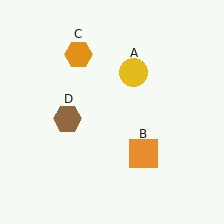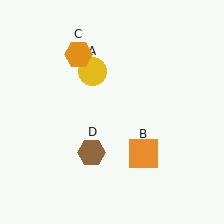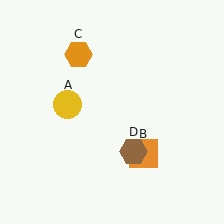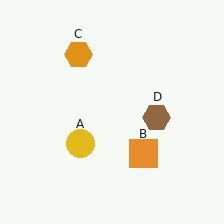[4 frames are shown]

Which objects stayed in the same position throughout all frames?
Orange square (object B) and orange hexagon (object C) remained stationary.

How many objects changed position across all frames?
2 objects changed position: yellow circle (object A), brown hexagon (object D).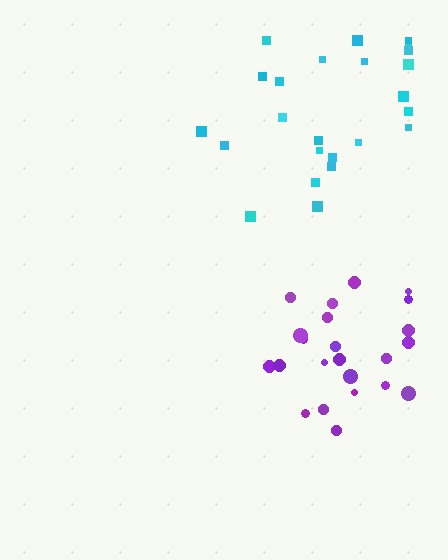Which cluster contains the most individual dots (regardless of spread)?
Cyan (25).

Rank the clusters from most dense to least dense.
purple, cyan.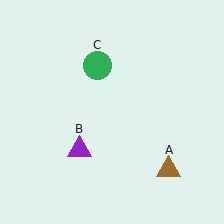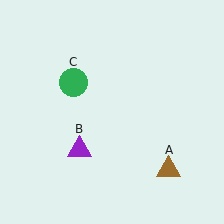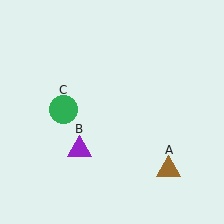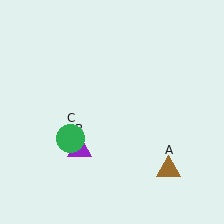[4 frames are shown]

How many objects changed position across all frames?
1 object changed position: green circle (object C).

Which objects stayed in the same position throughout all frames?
Brown triangle (object A) and purple triangle (object B) remained stationary.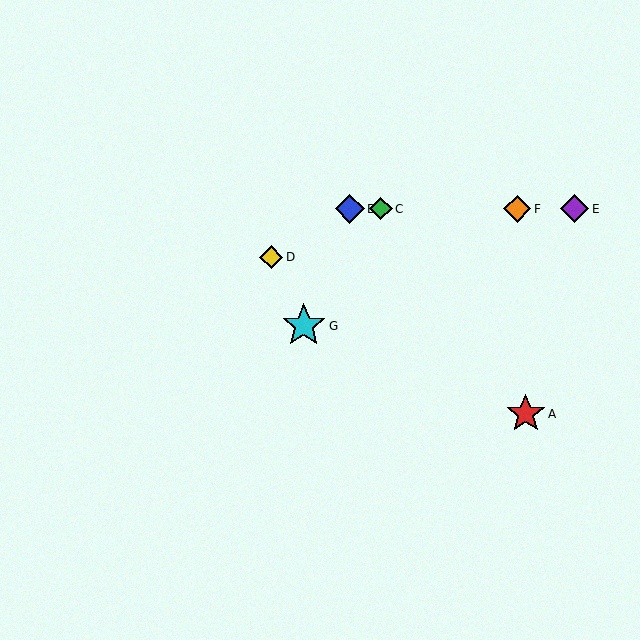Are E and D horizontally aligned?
No, E is at y≈209 and D is at y≈257.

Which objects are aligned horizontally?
Objects B, C, E, F are aligned horizontally.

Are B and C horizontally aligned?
Yes, both are at y≈209.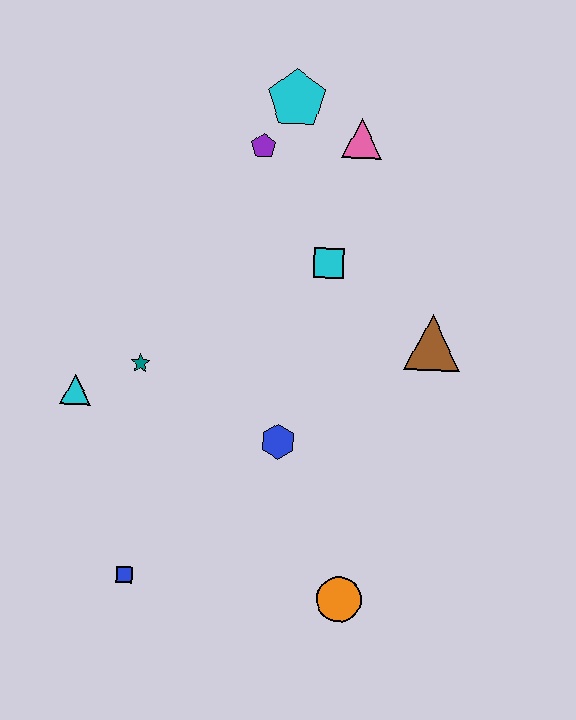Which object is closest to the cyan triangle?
The teal star is closest to the cyan triangle.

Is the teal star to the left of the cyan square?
Yes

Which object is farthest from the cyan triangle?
The pink triangle is farthest from the cyan triangle.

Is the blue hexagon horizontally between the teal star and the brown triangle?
Yes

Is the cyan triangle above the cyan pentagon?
No